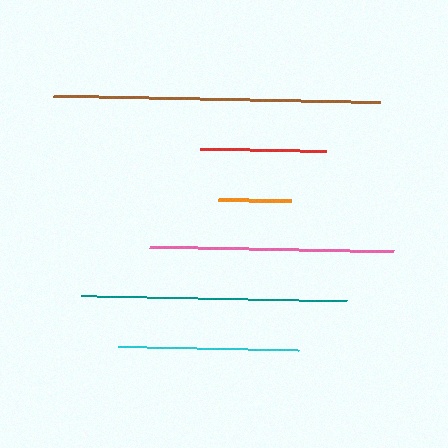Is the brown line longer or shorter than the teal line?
The brown line is longer than the teal line.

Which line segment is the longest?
The brown line is the longest at approximately 326 pixels.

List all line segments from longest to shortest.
From longest to shortest: brown, teal, pink, cyan, red, orange.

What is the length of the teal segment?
The teal segment is approximately 266 pixels long.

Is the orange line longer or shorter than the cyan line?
The cyan line is longer than the orange line.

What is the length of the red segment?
The red segment is approximately 125 pixels long.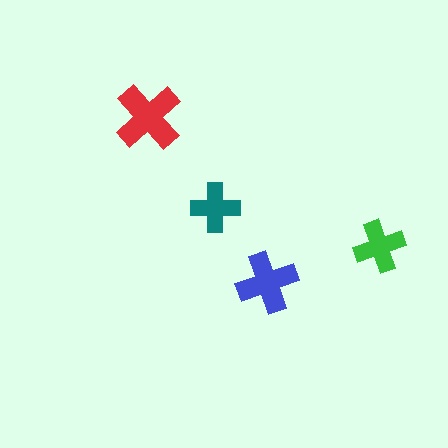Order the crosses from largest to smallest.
the red one, the blue one, the green one, the teal one.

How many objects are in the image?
There are 4 objects in the image.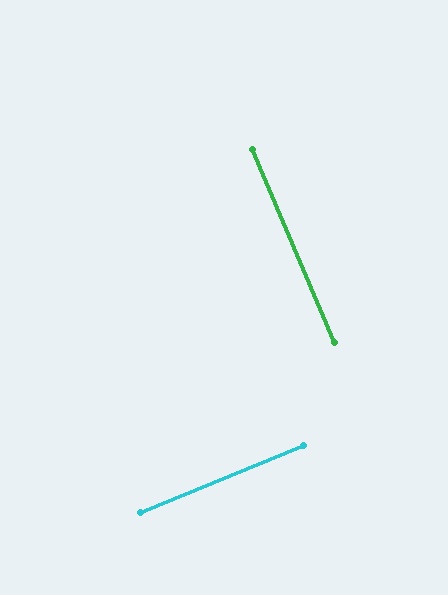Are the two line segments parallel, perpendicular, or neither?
Perpendicular — they meet at approximately 89°.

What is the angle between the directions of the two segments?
Approximately 89 degrees.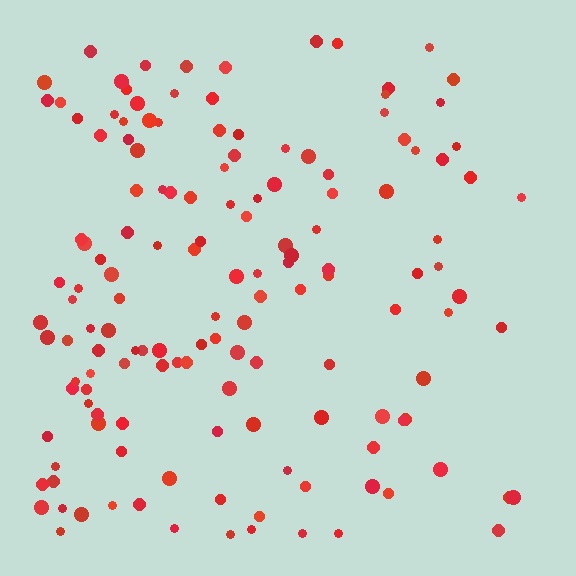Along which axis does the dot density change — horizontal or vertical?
Horizontal.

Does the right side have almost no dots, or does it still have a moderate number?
Still a moderate number, just noticeably fewer than the left.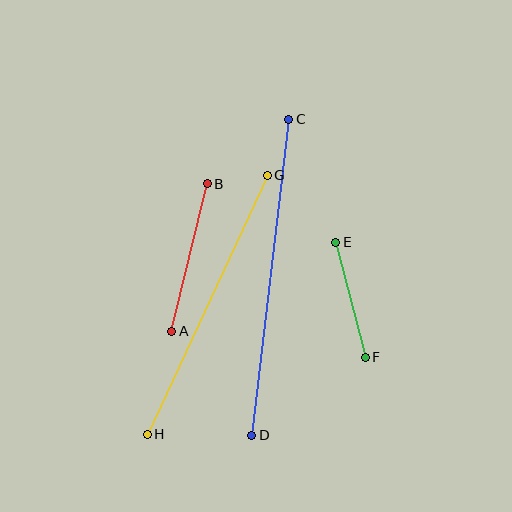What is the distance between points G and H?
The distance is approximately 286 pixels.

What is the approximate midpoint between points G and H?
The midpoint is at approximately (207, 305) pixels.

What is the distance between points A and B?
The distance is approximately 152 pixels.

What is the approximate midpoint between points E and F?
The midpoint is at approximately (350, 300) pixels.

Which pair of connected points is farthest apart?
Points C and D are farthest apart.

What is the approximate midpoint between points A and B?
The midpoint is at approximately (190, 258) pixels.